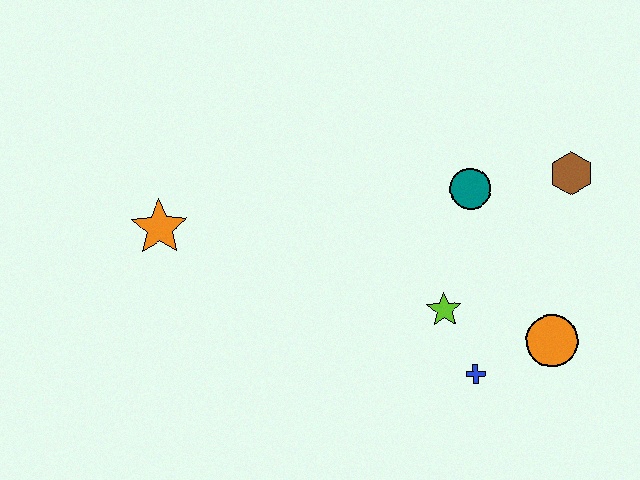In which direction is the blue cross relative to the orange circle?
The blue cross is to the left of the orange circle.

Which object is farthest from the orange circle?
The orange star is farthest from the orange circle.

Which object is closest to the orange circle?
The blue cross is closest to the orange circle.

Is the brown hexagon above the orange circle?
Yes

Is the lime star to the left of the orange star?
No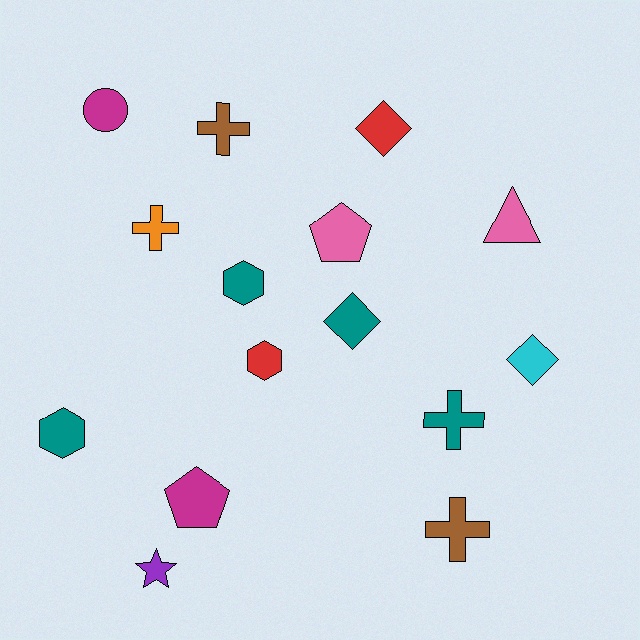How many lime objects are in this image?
There are no lime objects.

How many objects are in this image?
There are 15 objects.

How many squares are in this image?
There are no squares.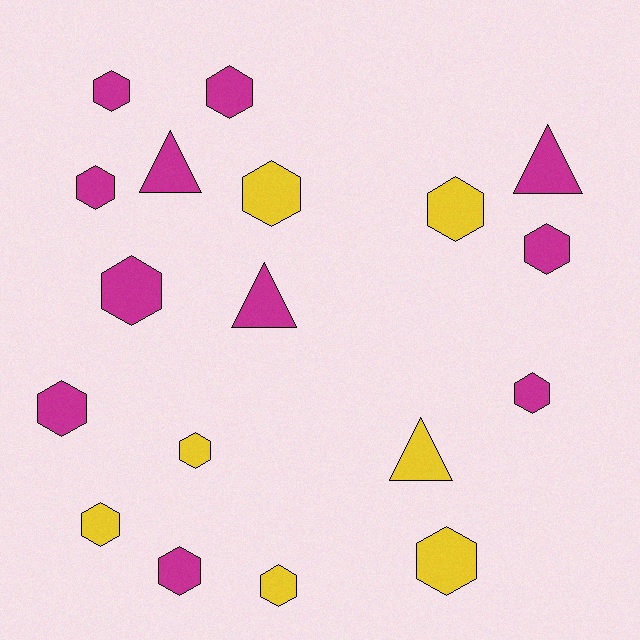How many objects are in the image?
There are 18 objects.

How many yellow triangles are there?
There is 1 yellow triangle.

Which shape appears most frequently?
Hexagon, with 14 objects.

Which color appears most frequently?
Magenta, with 11 objects.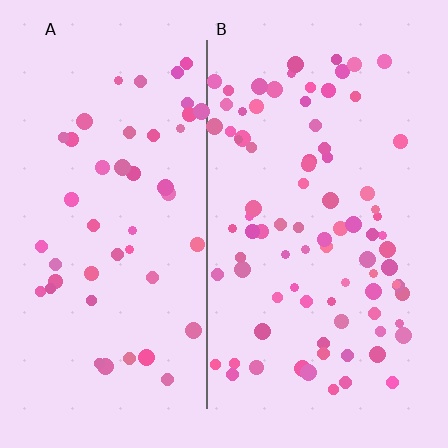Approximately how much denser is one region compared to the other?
Approximately 1.8× — region B over region A.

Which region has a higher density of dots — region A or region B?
B (the right).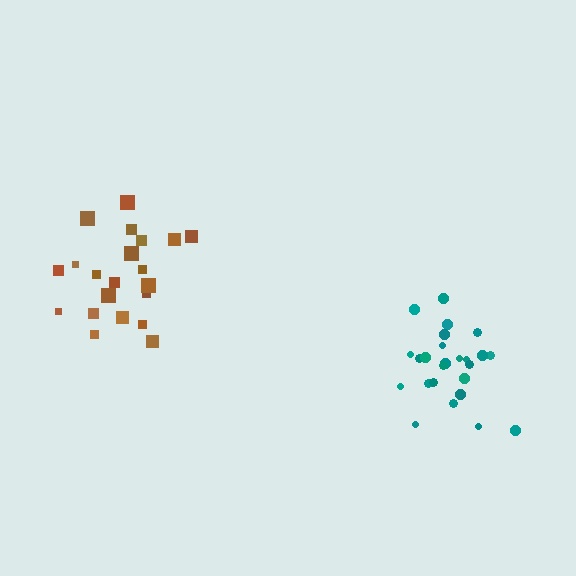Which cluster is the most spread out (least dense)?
Brown.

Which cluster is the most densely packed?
Teal.